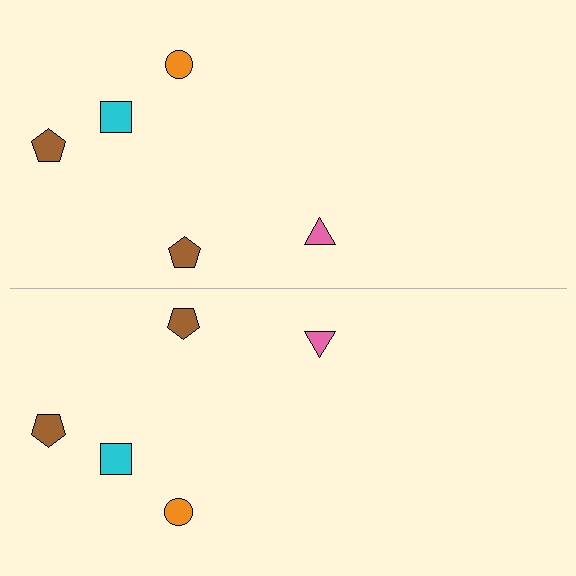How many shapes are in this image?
There are 10 shapes in this image.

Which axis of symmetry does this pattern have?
The pattern has a horizontal axis of symmetry running through the center of the image.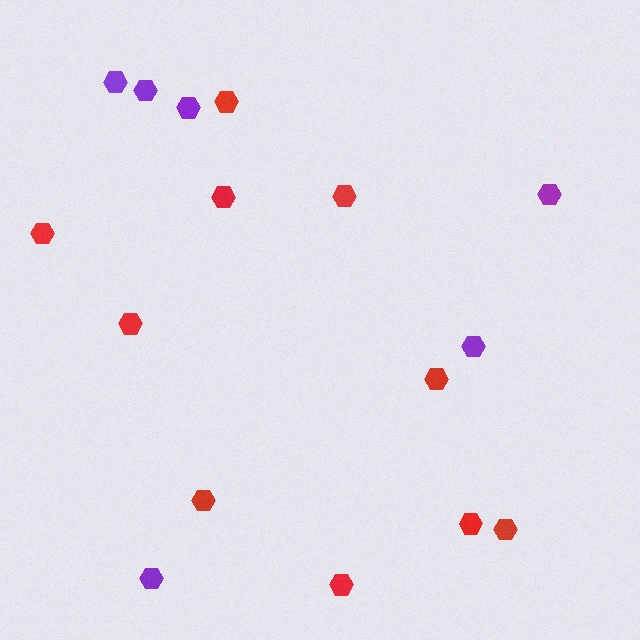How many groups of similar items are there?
There are 2 groups: one group of purple hexagons (6) and one group of red hexagons (10).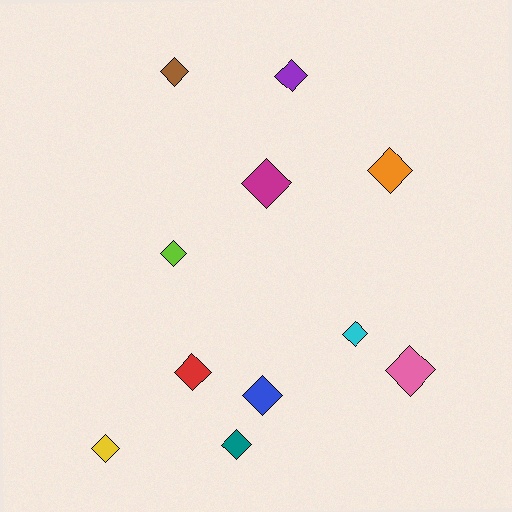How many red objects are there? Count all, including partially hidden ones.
There is 1 red object.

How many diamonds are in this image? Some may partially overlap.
There are 11 diamonds.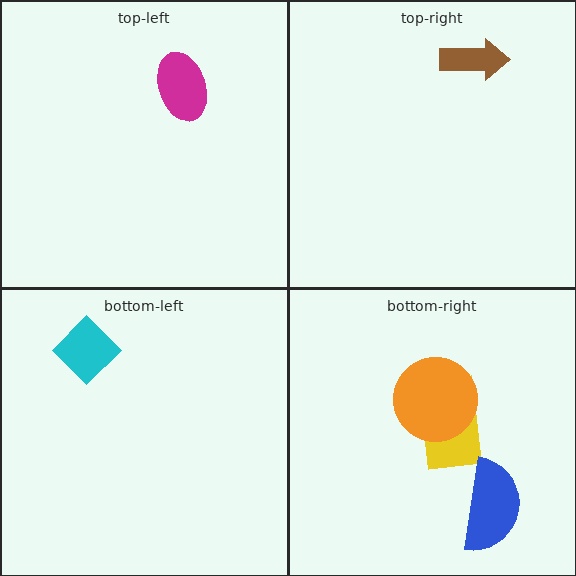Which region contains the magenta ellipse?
The top-left region.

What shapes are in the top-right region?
The brown arrow.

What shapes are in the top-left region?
The magenta ellipse.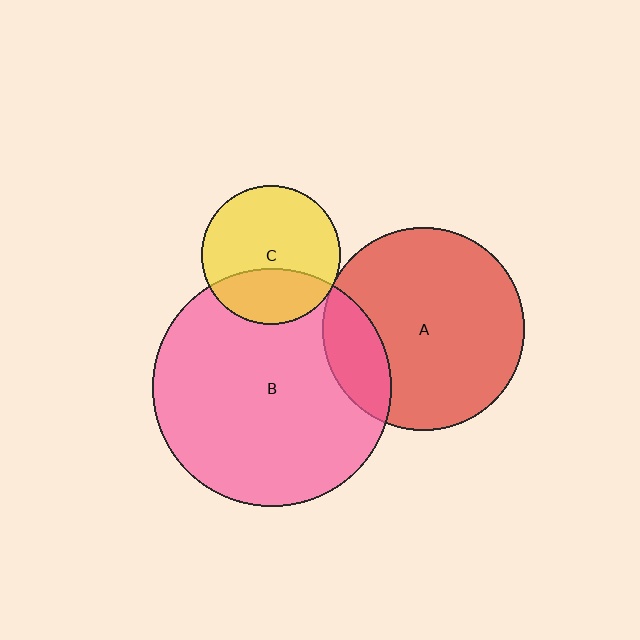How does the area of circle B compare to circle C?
Approximately 2.9 times.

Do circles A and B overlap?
Yes.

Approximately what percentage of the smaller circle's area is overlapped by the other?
Approximately 20%.